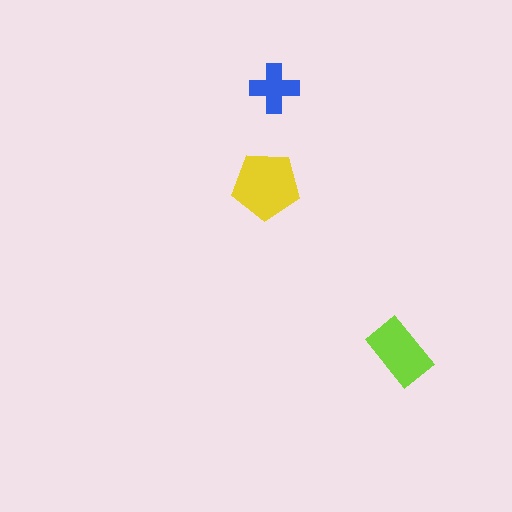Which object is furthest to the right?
The lime rectangle is rightmost.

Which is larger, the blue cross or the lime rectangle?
The lime rectangle.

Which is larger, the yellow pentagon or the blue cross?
The yellow pentagon.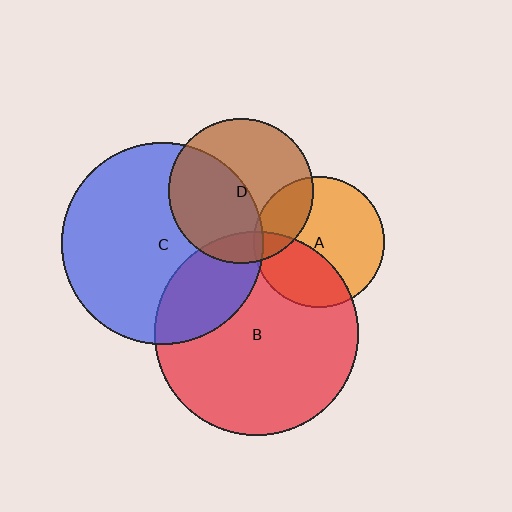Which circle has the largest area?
Circle B (red).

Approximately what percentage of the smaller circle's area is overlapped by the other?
Approximately 25%.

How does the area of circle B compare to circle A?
Approximately 2.4 times.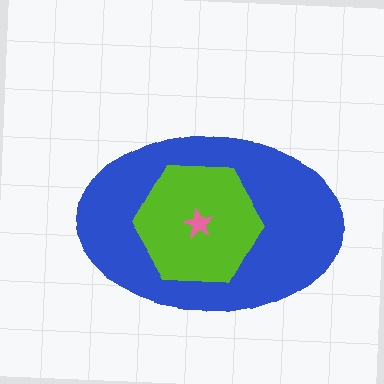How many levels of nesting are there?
3.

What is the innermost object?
The pink star.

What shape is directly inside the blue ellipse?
The lime hexagon.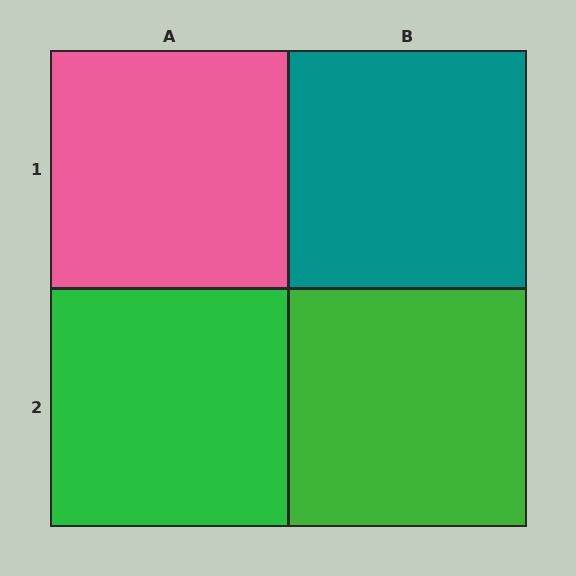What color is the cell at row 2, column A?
Green.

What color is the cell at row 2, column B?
Green.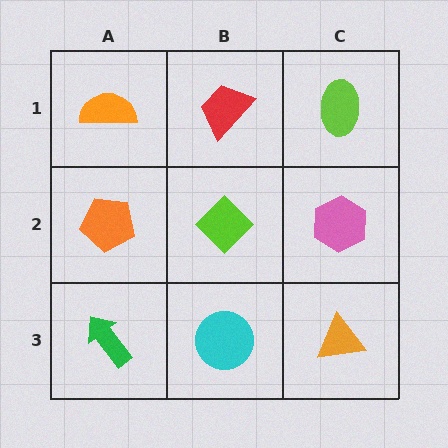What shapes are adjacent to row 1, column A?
An orange pentagon (row 2, column A), a red trapezoid (row 1, column B).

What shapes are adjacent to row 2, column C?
A lime ellipse (row 1, column C), an orange triangle (row 3, column C), a lime diamond (row 2, column B).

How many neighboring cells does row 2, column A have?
3.